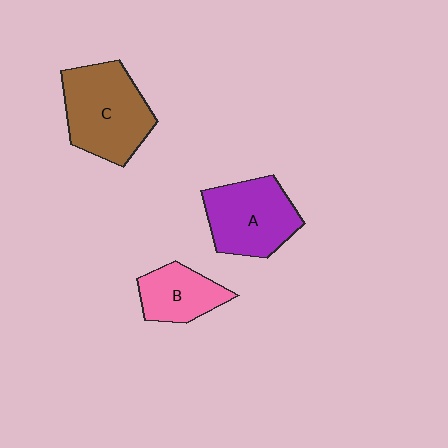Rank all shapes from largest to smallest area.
From largest to smallest: C (brown), A (purple), B (pink).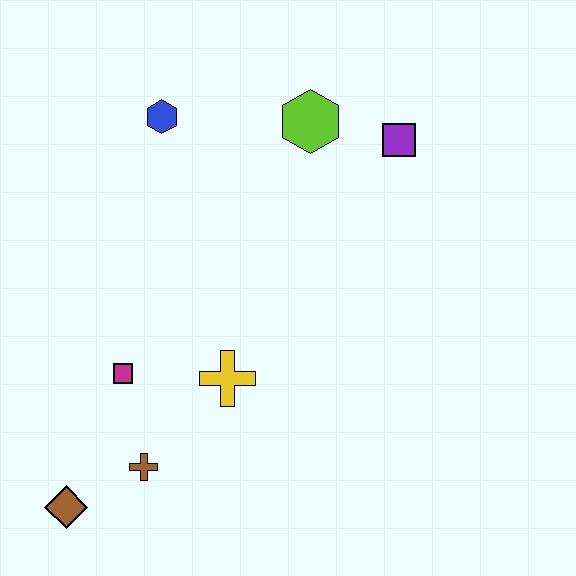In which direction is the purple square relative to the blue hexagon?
The purple square is to the right of the blue hexagon.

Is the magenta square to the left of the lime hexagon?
Yes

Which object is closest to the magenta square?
The brown cross is closest to the magenta square.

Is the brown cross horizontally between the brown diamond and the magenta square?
No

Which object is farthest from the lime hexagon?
The brown diamond is farthest from the lime hexagon.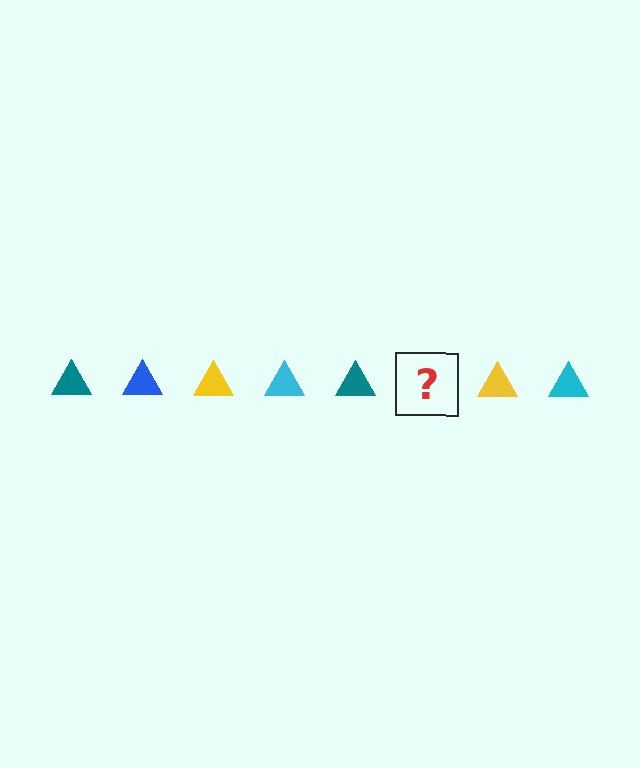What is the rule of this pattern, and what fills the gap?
The rule is that the pattern cycles through teal, blue, yellow, cyan triangles. The gap should be filled with a blue triangle.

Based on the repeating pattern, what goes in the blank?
The blank should be a blue triangle.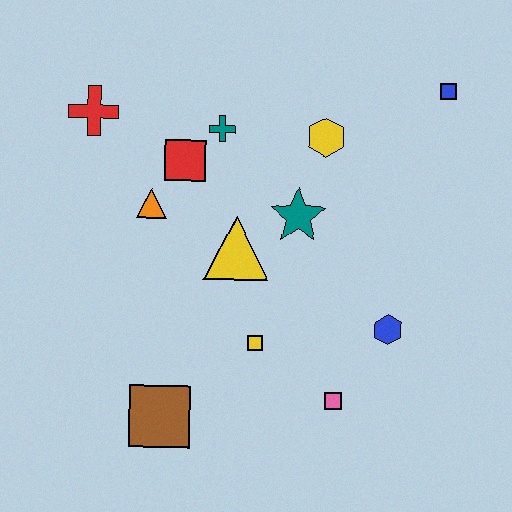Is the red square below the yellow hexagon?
Yes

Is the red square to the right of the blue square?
No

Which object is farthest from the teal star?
The brown square is farthest from the teal star.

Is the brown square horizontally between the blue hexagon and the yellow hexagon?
No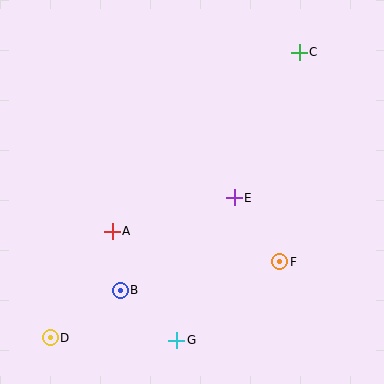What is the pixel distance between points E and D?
The distance between E and D is 231 pixels.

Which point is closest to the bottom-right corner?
Point F is closest to the bottom-right corner.